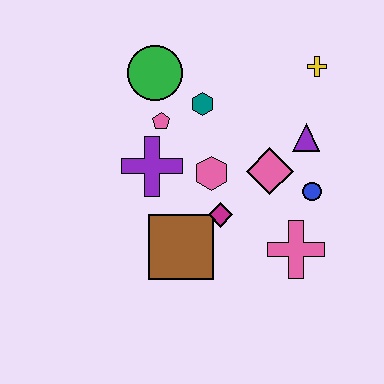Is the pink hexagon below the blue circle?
No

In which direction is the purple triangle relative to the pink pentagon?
The purple triangle is to the right of the pink pentagon.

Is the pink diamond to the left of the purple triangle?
Yes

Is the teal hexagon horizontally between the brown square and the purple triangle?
Yes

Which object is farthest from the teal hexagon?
The pink cross is farthest from the teal hexagon.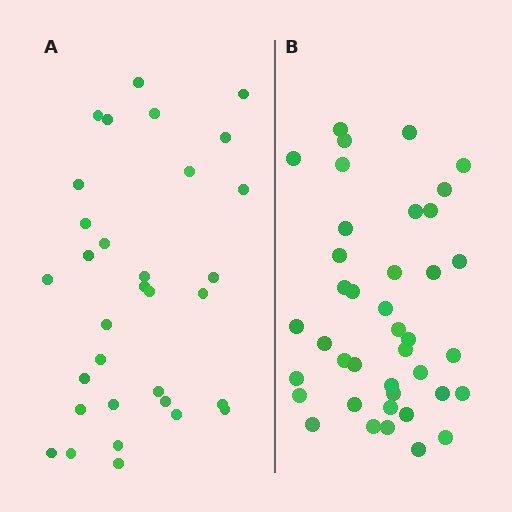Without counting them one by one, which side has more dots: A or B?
Region B (the right region) has more dots.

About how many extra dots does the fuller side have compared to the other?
Region B has roughly 8 or so more dots than region A.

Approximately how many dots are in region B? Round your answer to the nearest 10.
About 40 dots.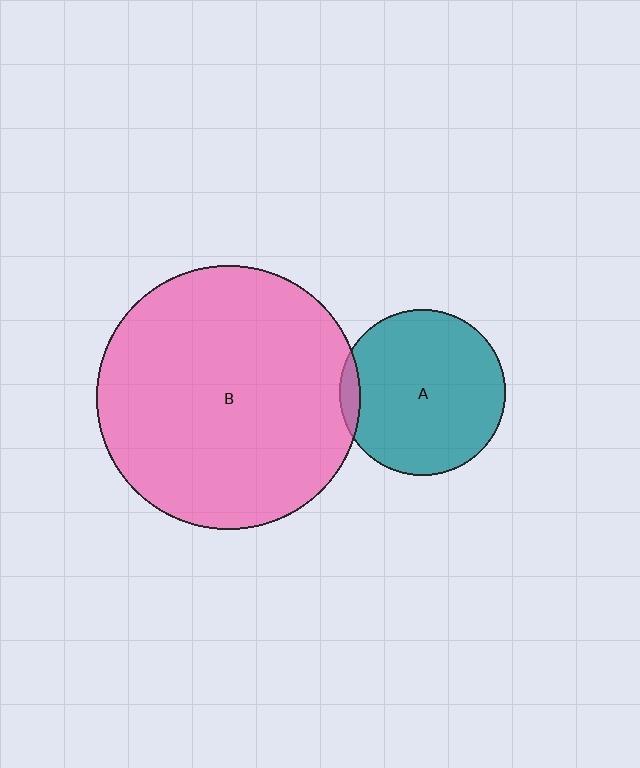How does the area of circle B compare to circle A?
Approximately 2.5 times.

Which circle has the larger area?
Circle B (pink).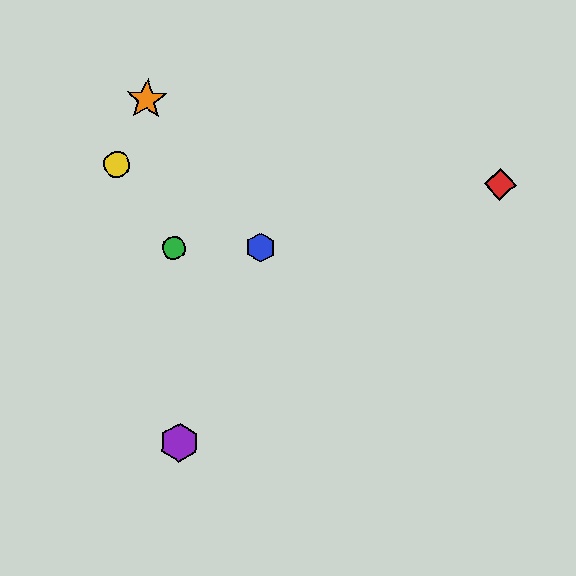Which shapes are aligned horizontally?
The red diamond, the yellow circle are aligned horizontally.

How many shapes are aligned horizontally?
2 shapes (the red diamond, the yellow circle) are aligned horizontally.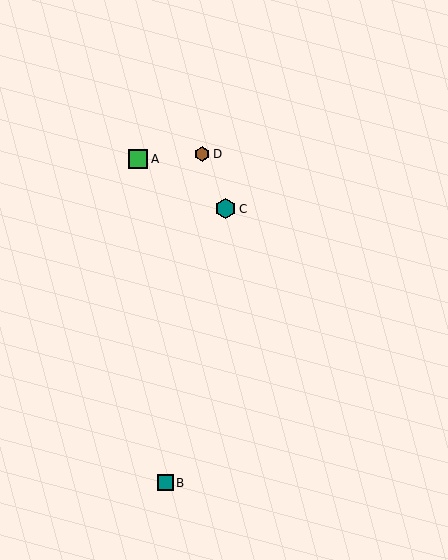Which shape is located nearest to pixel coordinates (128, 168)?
The green square (labeled A) at (138, 159) is nearest to that location.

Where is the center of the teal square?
The center of the teal square is at (165, 483).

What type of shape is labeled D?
Shape D is a brown hexagon.